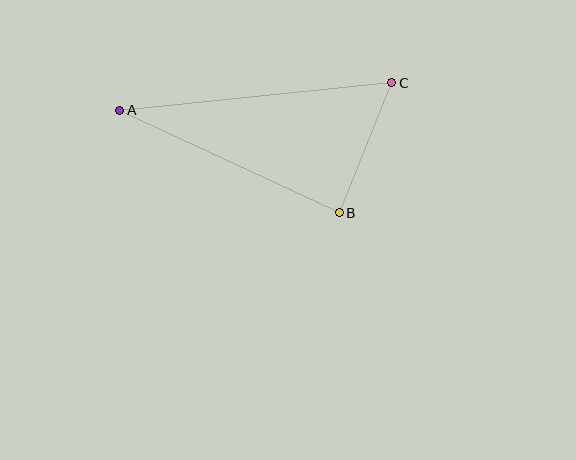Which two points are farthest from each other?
Points A and C are farthest from each other.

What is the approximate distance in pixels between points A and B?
The distance between A and B is approximately 242 pixels.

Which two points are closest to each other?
Points B and C are closest to each other.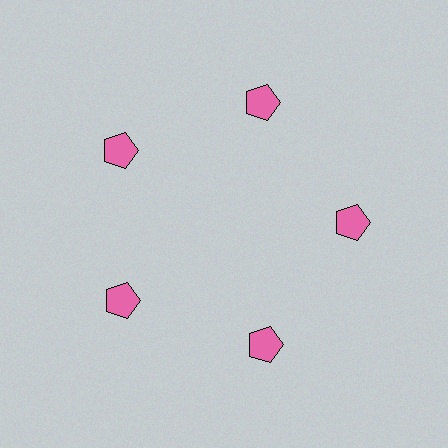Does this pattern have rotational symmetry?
Yes, this pattern has 5-fold rotational symmetry. It looks the same after rotating 72 degrees around the center.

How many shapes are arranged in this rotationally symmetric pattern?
There are 5 shapes, arranged in 5 groups of 1.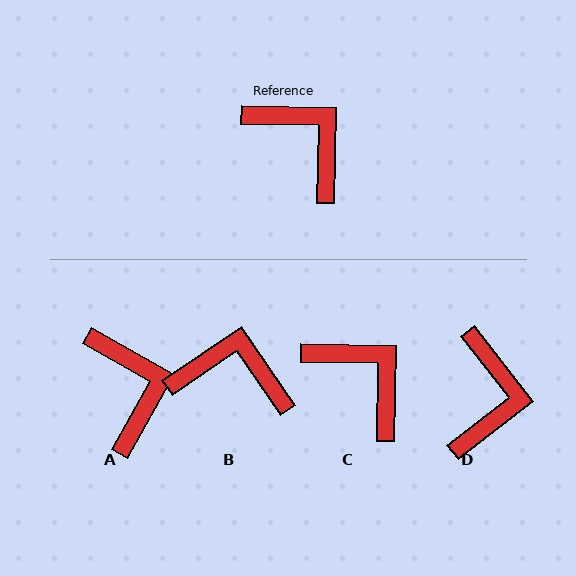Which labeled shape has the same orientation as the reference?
C.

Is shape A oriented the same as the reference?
No, it is off by about 29 degrees.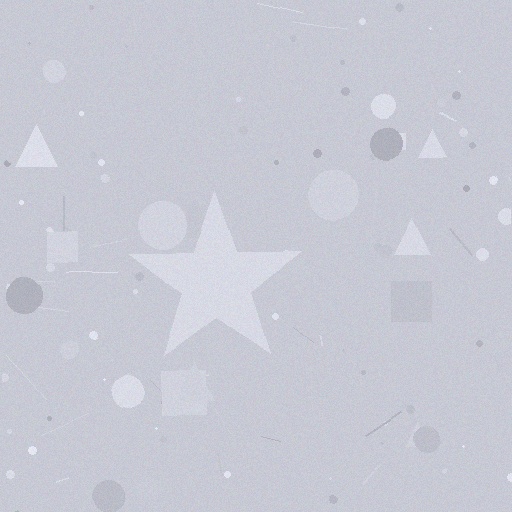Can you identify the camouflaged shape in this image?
The camouflaged shape is a star.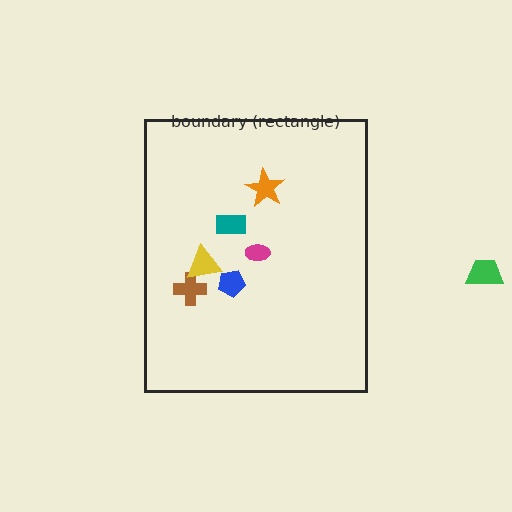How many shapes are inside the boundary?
6 inside, 1 outside.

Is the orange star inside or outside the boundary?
Inside.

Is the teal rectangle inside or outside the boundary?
Inside.